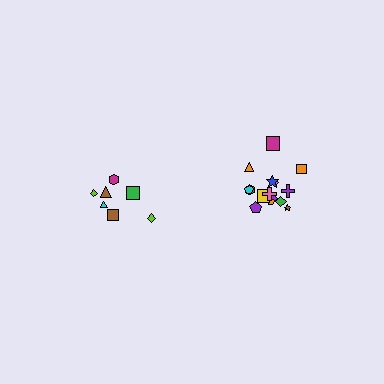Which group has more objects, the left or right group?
The right group.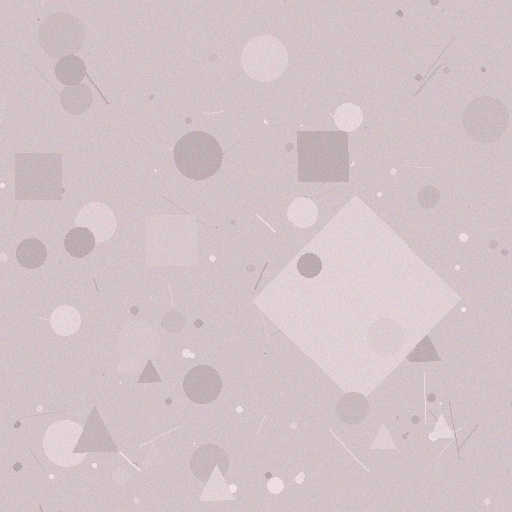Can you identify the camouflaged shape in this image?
The camouflaged shape is a diamond.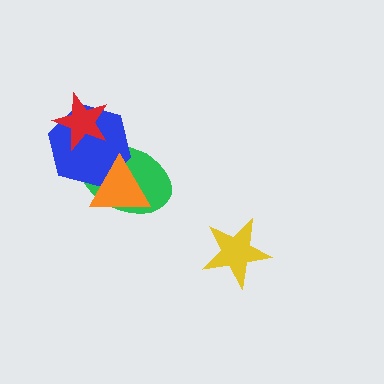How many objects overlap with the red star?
1 object overlaps with the red star.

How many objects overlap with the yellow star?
0 objects overlap with the yellow star.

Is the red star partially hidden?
No, no other shape covers it.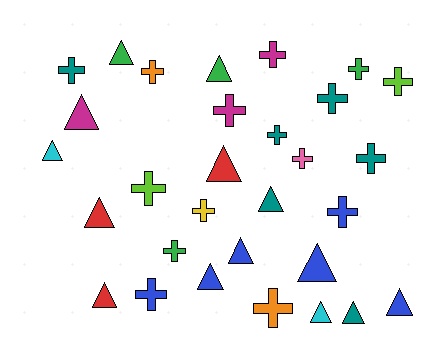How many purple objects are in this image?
There are no purple objects.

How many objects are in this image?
There are 30 objects.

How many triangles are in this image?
There are 14 triangles.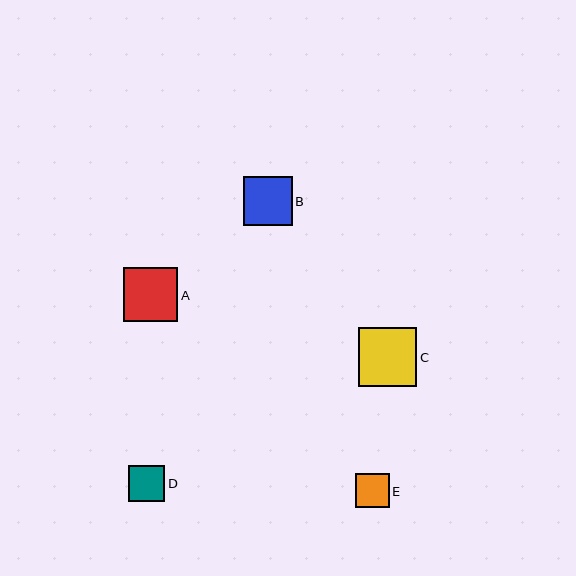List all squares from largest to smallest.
From largest to smallest: C, A, B, D, E.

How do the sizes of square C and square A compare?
Square C and square A are approximately the same size.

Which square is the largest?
Square C is the largest with a size of approximately 58 pixels.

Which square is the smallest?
Square E is the smallest with a size of approximately 34 pixels.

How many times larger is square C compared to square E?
Square C is approximately 1.7 times the size of square E.